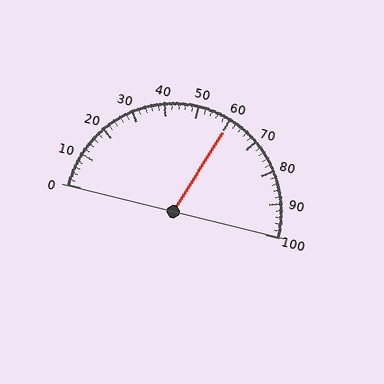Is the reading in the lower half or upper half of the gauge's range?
The reading is in the upper half of the range (0 to 100).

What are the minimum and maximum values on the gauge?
The gauge ranges from 0 to 100.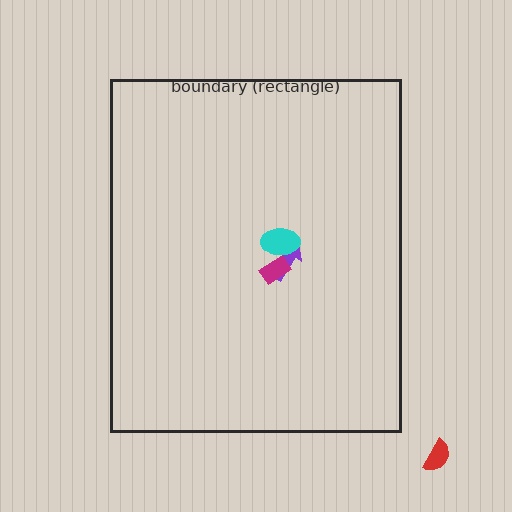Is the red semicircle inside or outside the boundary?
Outside.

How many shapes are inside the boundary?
3 inside, 1 outside.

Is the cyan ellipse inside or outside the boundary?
Inside.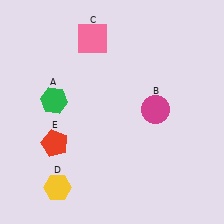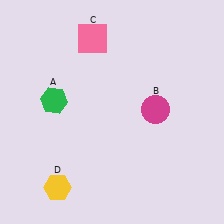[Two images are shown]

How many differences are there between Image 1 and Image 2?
There is 1 difference between the two images.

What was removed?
The red pentagon (E) was removed in Image 2.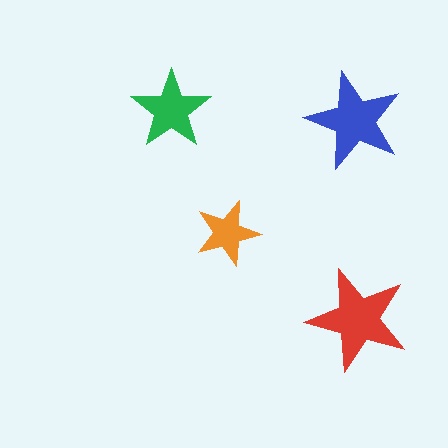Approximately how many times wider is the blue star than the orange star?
About 1.5 times wider.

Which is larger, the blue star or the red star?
The red one.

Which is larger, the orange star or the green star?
The green one.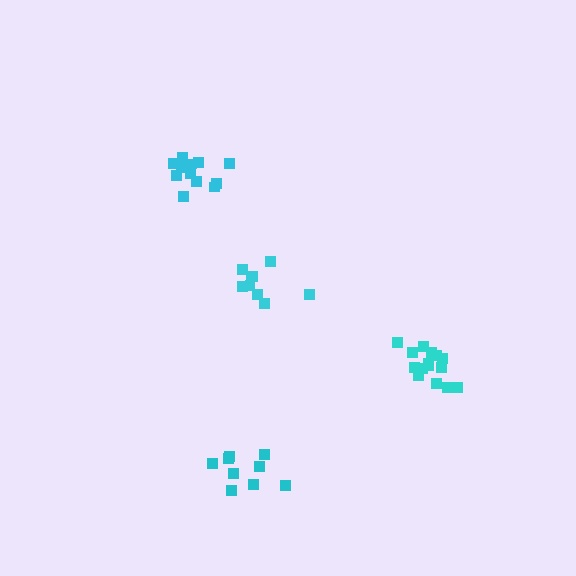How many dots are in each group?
Group 1: 9 dots, Group 2: 13 dots, Group 3: 9 dots, Group 4: 15 dots (46 total).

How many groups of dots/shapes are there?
There are 4 groups.